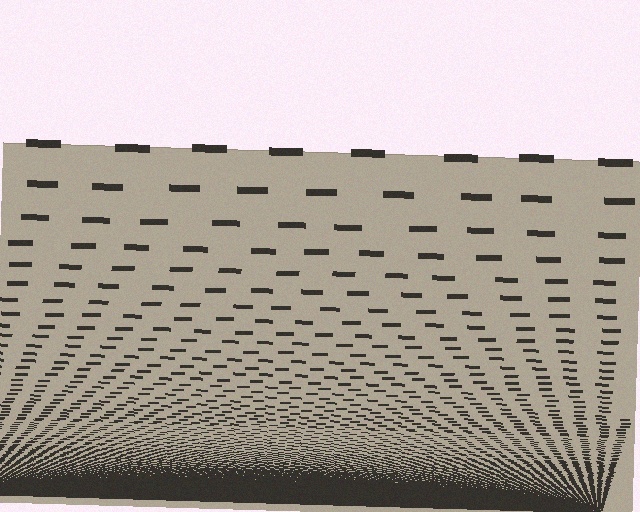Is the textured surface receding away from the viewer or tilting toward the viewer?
The surface appears to tilt toward the viewer. Texture elements get larger and sparser toward the top.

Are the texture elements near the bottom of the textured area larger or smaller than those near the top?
Smaller. The gradient is inverted — elements near the bottom are smaller and denser.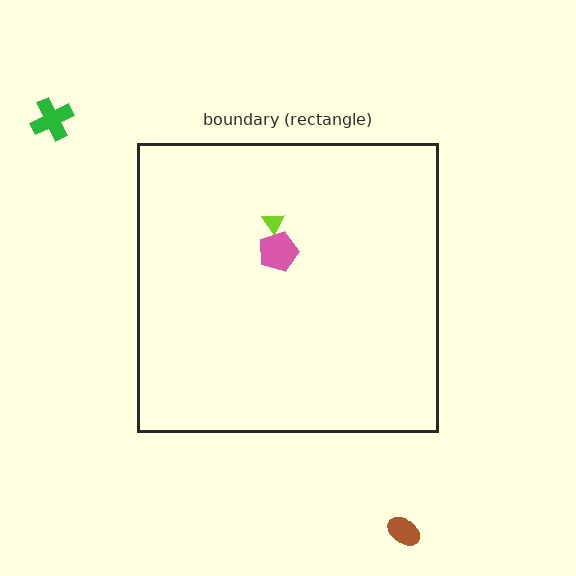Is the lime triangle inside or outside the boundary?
Inside.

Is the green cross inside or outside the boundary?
Outside.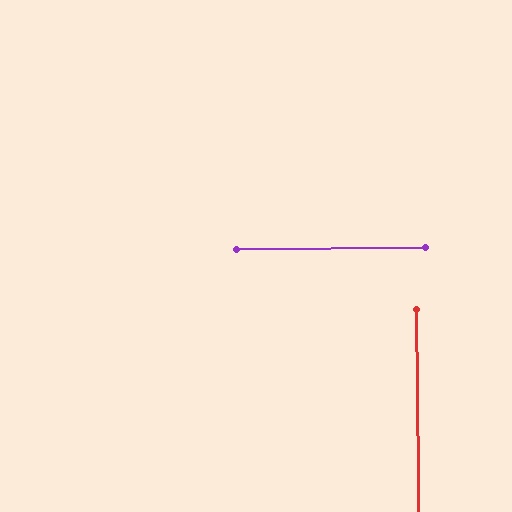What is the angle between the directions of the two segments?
Approximately 90 degrees.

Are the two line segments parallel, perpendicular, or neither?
Perpendicular — they meet at approximately 90°.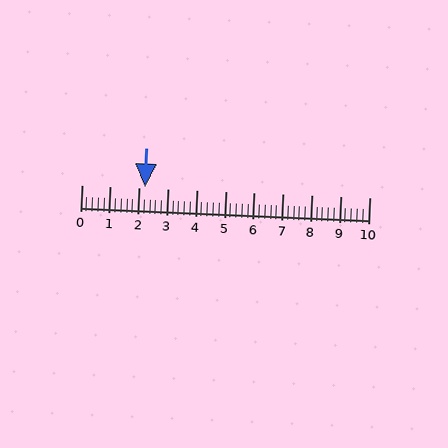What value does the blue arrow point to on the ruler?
The blue arrow points to approximately 2.2.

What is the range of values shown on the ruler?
The ruler shows values from 0 to 10.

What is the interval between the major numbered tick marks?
The major tick marks are spaced 1 units apart.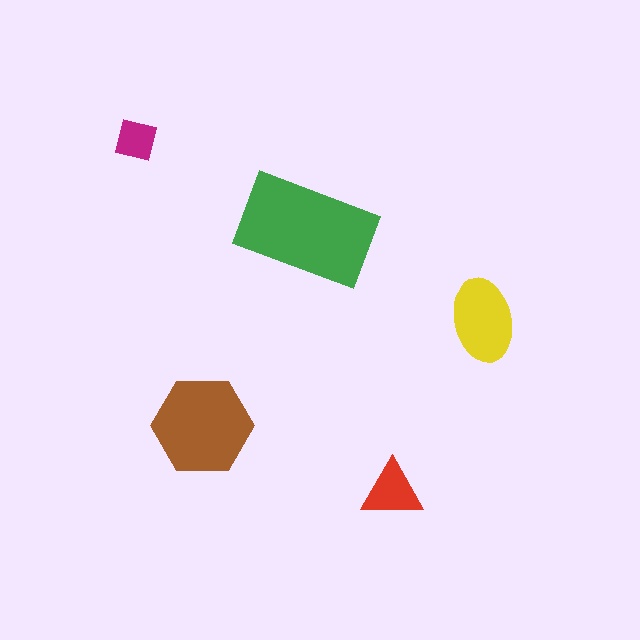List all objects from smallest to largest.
The magenta square, the red triangle, the yellow ellipse, the brown hexagon, the green rectangle.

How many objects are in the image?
There are 5 objects in the image.